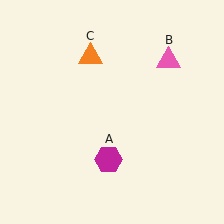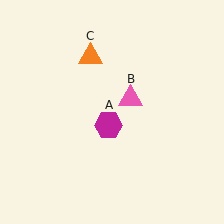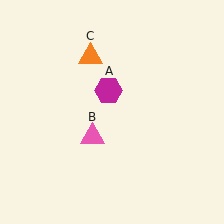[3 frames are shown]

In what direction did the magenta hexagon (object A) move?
The magenta hexagon (object A) moved up.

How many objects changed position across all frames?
2 objects changed position: magenta hexagon (object A), pink triangle (object B).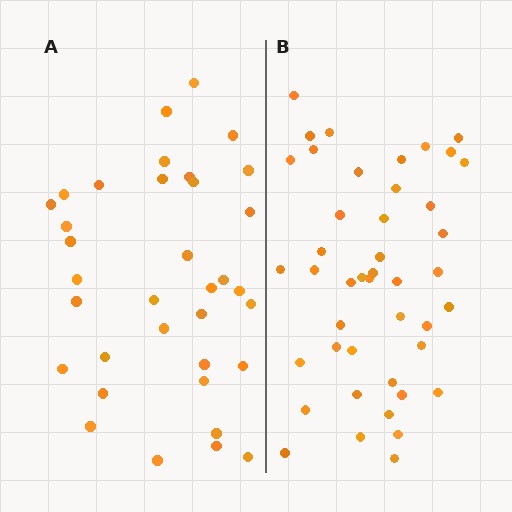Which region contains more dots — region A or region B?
Region B (the right region) has more dots.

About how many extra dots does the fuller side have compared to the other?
Region B has roughly 8 or so more dots than region A.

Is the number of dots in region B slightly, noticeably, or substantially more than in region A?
Region B has noticeably more, but not dramatically so. The ratio is roughly 1.3 to 1.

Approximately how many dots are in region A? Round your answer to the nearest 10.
About 40 dots. (The exact count is 35, which rounds to 40.)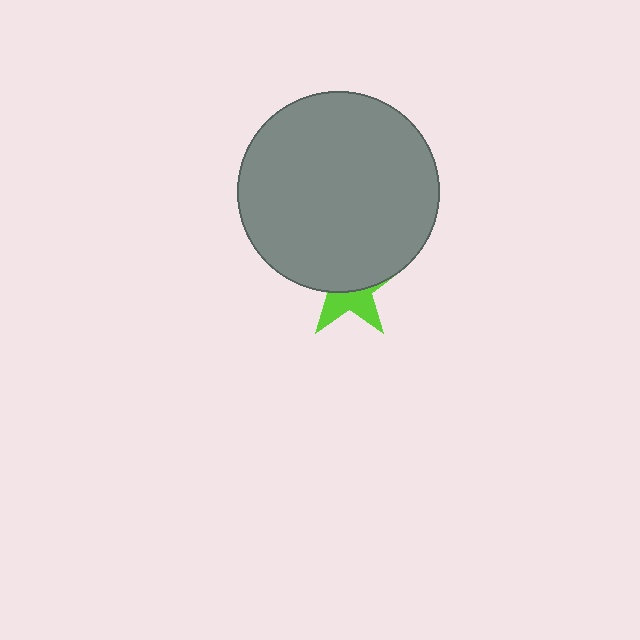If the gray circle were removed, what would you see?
You would see the complete lime star.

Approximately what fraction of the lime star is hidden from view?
Roughly 61% of the lime star is hidden behind the gray circle.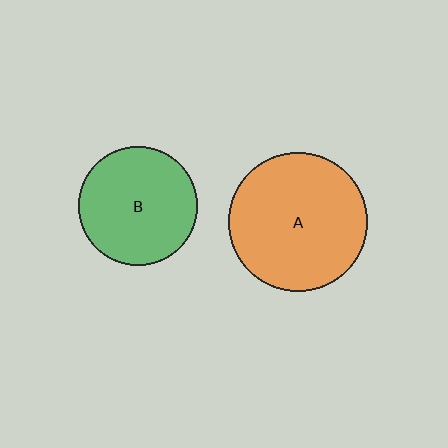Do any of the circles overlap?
No, none of the circles overlap.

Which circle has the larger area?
Circle A (orange).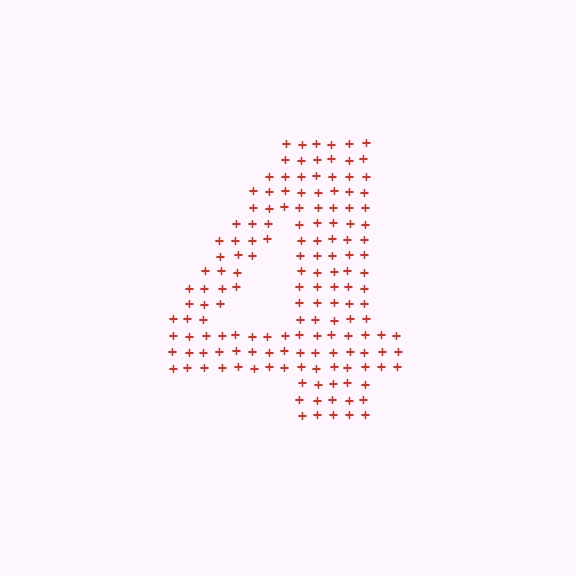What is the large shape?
The large shape is the digit 4.